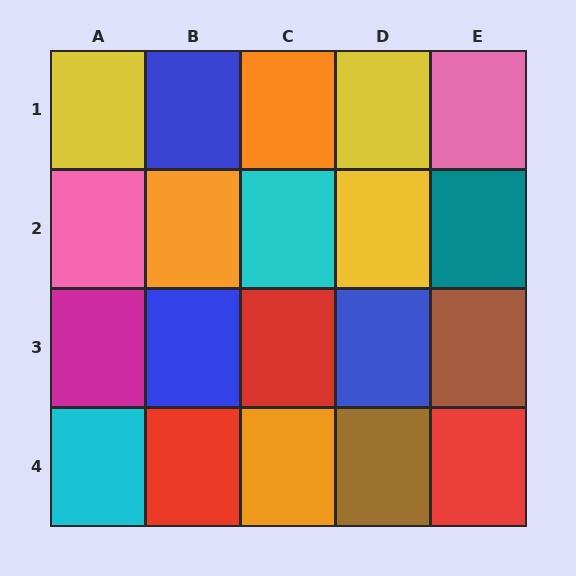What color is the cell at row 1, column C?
Orange.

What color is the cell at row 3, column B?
Blue.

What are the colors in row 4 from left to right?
Cyan, red, orange, brown, red.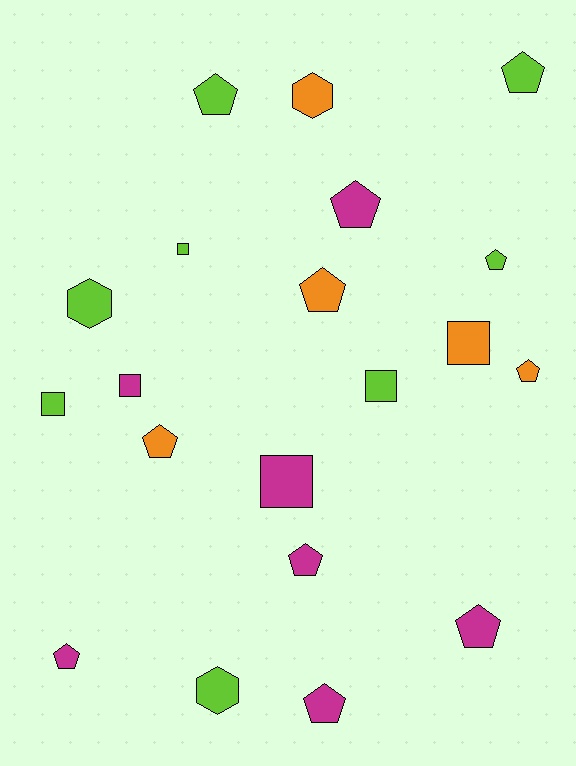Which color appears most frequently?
Lime, with 8 objects.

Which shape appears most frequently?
Pentagon, with 11 objects.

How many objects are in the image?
There are 20 objects.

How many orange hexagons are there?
There is 1 orange hexagon.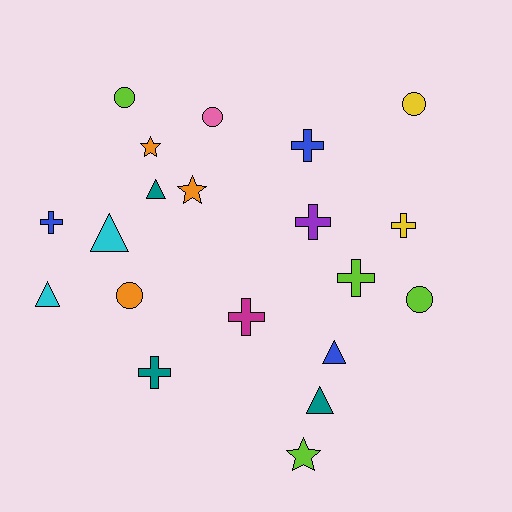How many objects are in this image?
There are 20 objects.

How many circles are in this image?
There are 5 circles.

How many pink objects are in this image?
There is 1 pink object.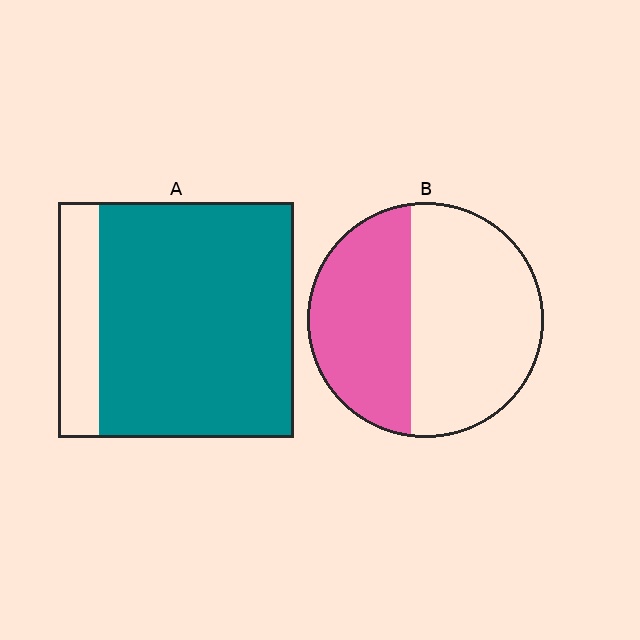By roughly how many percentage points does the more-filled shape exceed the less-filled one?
By roughly 40 percentage points (A over B).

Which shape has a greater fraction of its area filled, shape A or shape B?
Shape A.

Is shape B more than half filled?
No.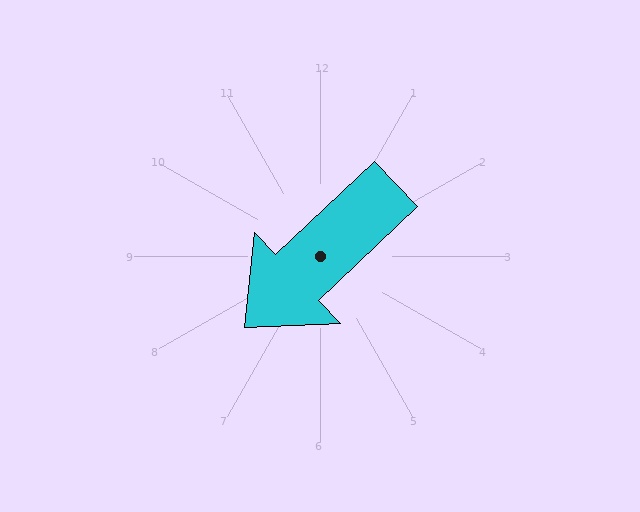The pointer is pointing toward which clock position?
Roughly 8 o'clock.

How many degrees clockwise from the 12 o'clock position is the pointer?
Approximately 227 degrees.